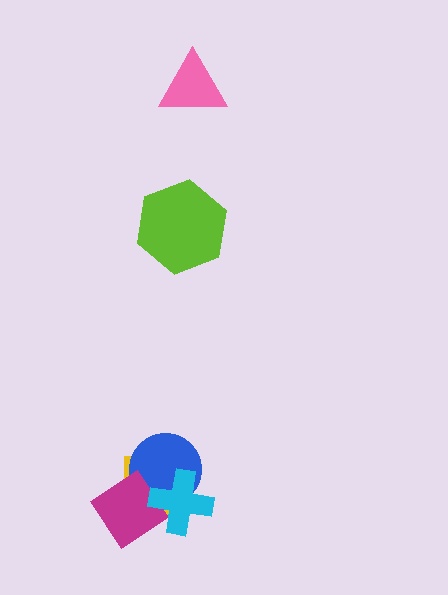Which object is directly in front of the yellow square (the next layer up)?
The blue circle is directly in front of the yellow square.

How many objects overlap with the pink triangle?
0 objects overlap with the pink triangle.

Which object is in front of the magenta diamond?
The cyan cross is in front of the magenta diamond.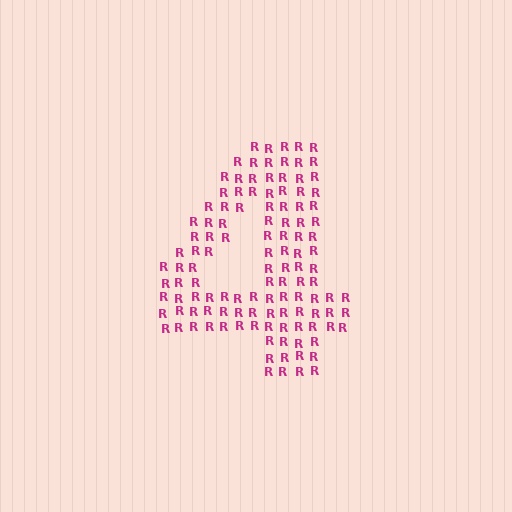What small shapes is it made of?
It is made of small letter R's.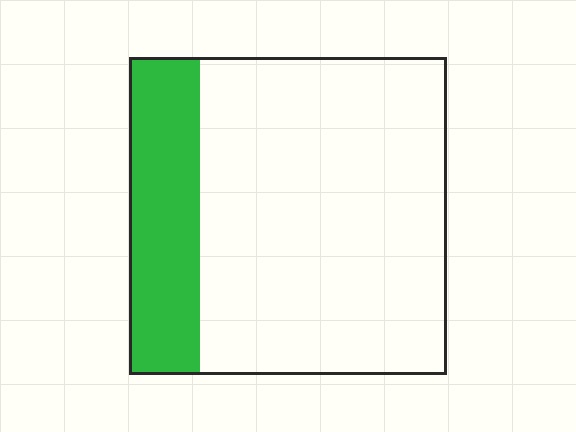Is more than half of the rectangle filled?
No.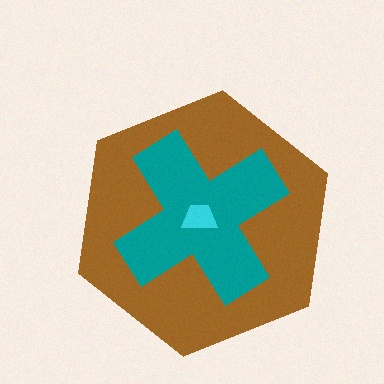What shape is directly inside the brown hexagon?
The teal cross.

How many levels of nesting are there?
3.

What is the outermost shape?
The brown hexagon.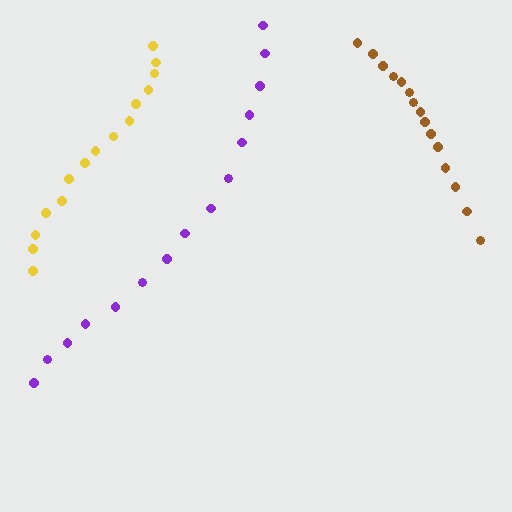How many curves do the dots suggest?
There are 3 distinct paths.